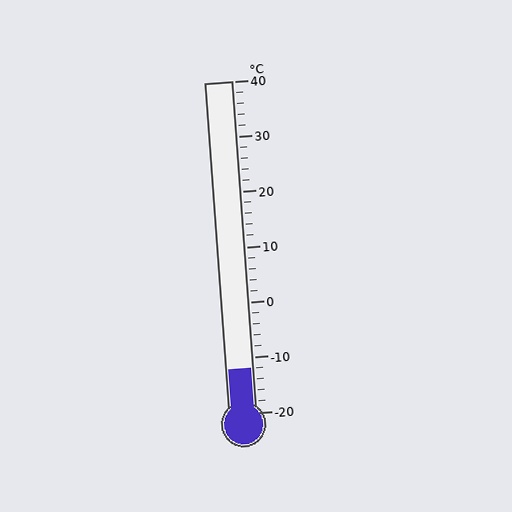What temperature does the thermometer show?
The thermometer shows approximately -12°C.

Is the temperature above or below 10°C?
The temperature is below 10°C.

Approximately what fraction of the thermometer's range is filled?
The thermometer is filled to approximately 15% of its range.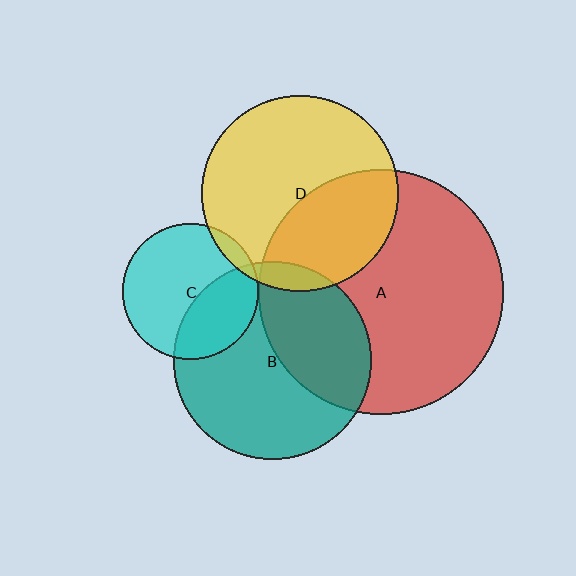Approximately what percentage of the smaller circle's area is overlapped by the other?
Approximately 40%.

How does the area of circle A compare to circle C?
Approximately 3.2 times.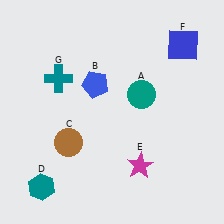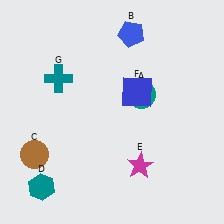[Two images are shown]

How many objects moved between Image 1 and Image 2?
3 objects moved between the two images.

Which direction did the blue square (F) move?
The blue square (F) moved down.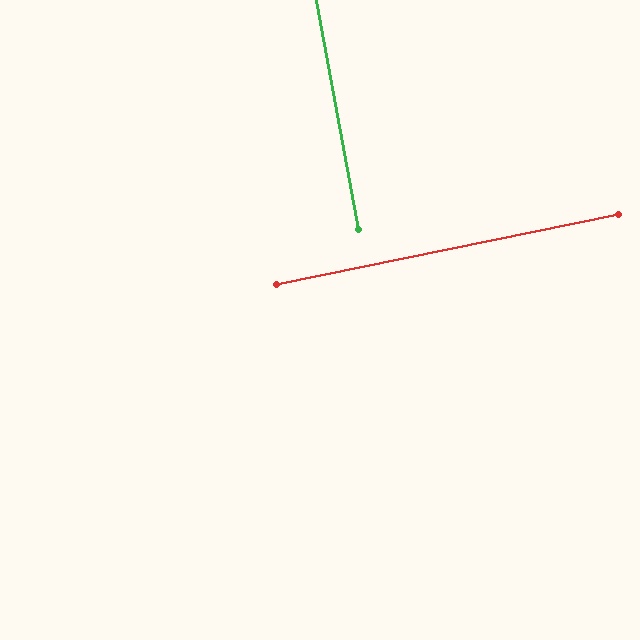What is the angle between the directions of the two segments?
Approximately 89 degrees.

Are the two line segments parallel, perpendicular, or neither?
Perpendicular — they meet at approximately 89°.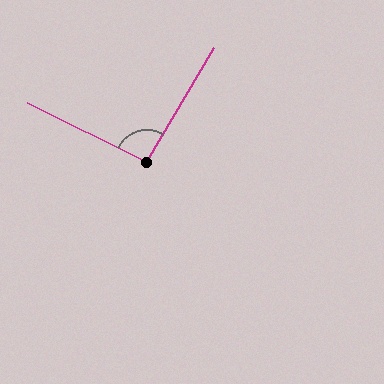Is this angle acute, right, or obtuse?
It is approximately a right angle.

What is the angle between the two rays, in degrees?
Approximately 95 degrees.